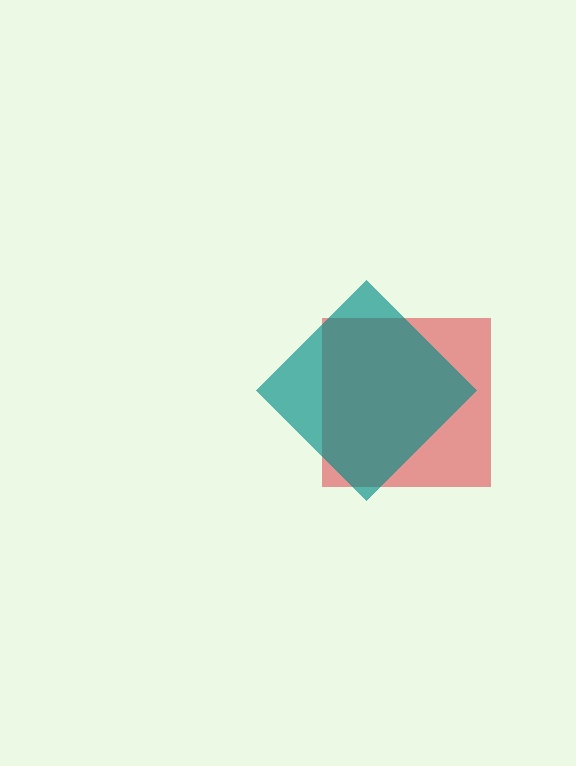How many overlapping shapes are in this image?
There are 2 overlapping shapes in the image.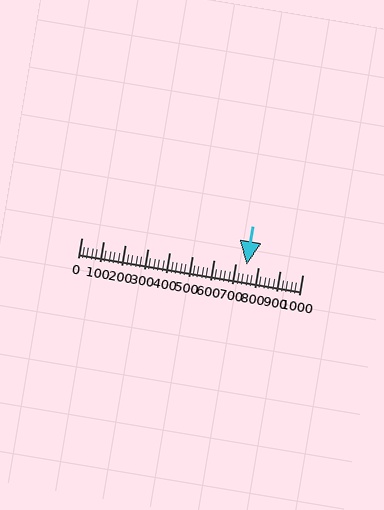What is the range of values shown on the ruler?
The ruler shows values from 0 to 1000.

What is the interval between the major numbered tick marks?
The major tick marks are spaced 100 units apart.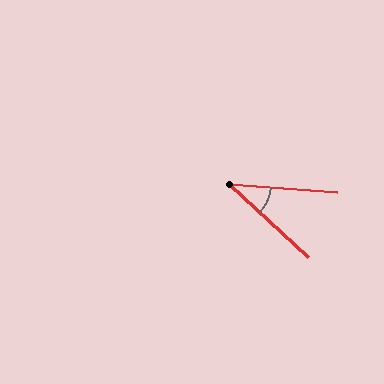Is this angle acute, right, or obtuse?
It is acute.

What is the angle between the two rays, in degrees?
Approximately 39 degrees.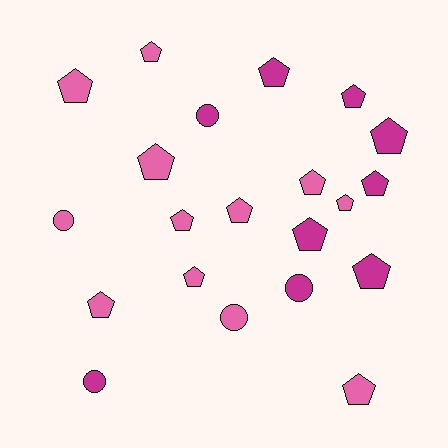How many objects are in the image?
There are 21 objects.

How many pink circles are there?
There are 2 pink circles.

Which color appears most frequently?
Pink, with 12 objects.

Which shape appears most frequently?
Pentagon, with 16 objects.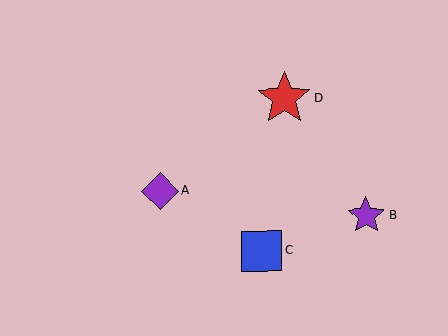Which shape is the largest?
The red star (labeled D) is the largest.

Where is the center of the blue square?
The center of the blue square is at (262, 251).